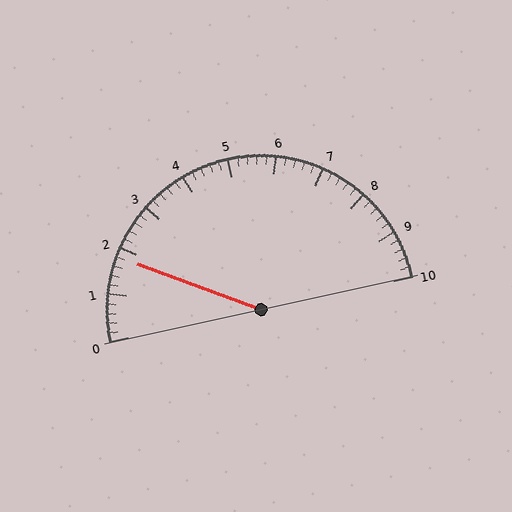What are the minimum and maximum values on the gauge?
The gauge ranges from 0 to 10.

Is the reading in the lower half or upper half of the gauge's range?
The reading is in the lower half of the range (0 to 10).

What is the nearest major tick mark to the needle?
The nearest major tick mark is 2.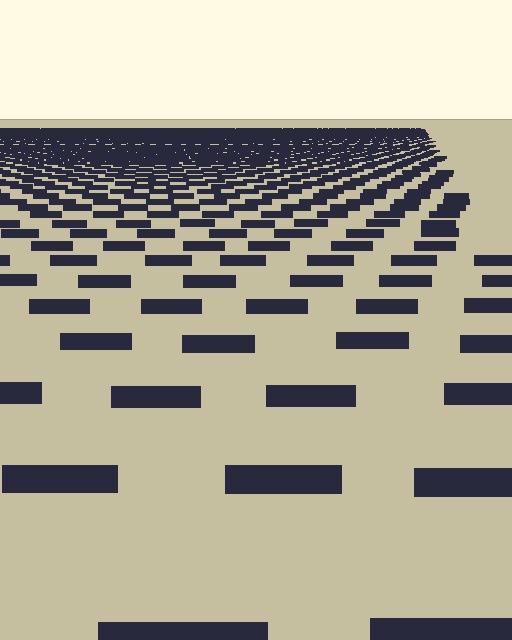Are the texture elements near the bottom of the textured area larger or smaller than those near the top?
Larger. Near the bottom, elements are closer to the viewer and appear at a bigger on-screen size.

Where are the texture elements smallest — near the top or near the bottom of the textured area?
Near the top.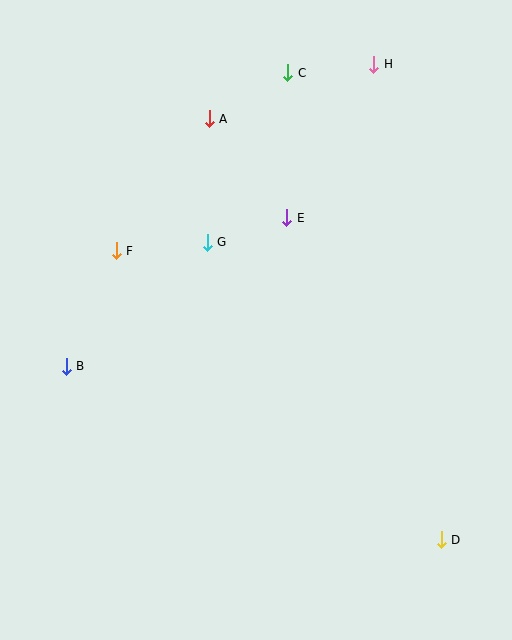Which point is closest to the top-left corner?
Point A is closest to the top-left corner.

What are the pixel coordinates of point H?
Point H is at (374, 64).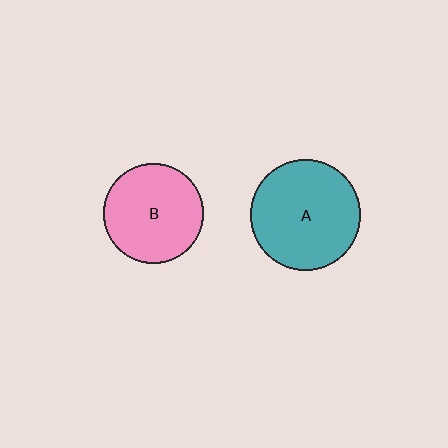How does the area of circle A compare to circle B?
Approximately 1.2 times.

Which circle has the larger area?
Circle A (teal).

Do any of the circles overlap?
No, none of the circles overlap.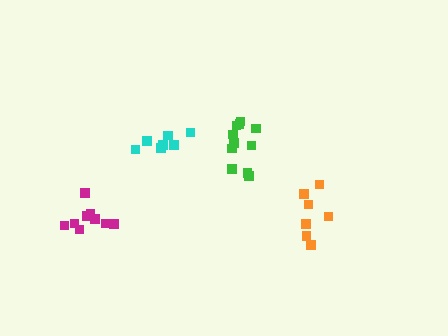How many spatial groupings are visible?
There are 4 spatial groupings.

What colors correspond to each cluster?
The clusters are colored: magenta, green, orange, cyan.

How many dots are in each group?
Group 1: 9 dots, Group 2: 11 dots, Group 3: 7 dots, Group 4: 7 dots (34 total).